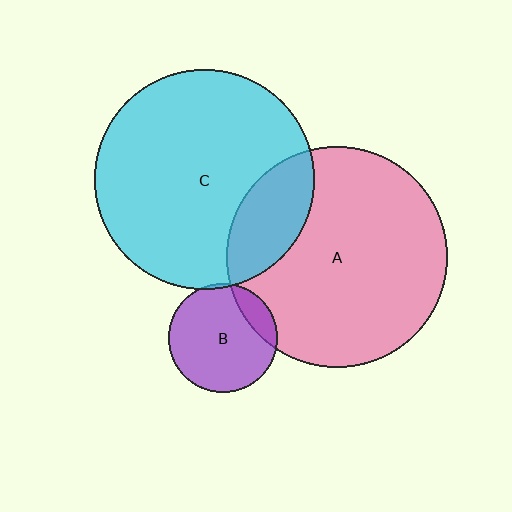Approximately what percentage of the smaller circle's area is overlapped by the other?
Approximately 20%.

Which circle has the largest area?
Circle A (pink).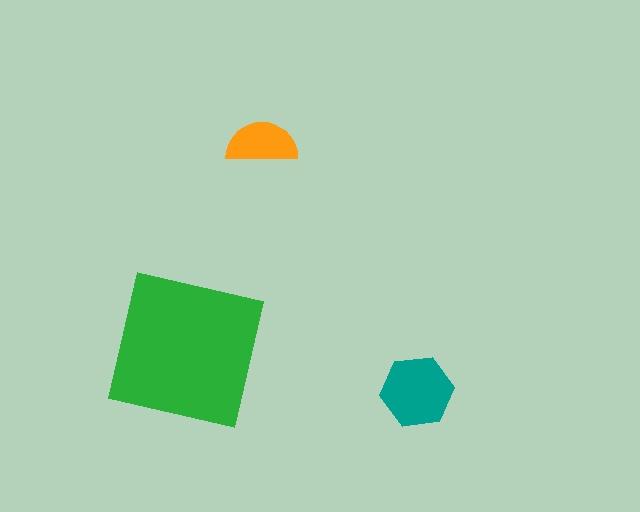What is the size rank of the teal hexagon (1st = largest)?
2nd.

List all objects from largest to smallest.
The green square, the teal hexagon, the orange semicircle.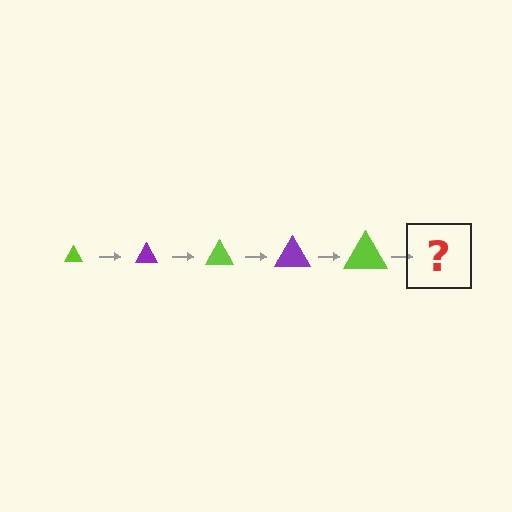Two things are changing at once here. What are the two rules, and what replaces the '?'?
The two rules are that the triangle grows larger each step and the color cycles through lime and purple. The '?' should be a purple triangle, larger than the previous one.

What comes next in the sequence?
The next element should be a purple triangle, larger than the previous one.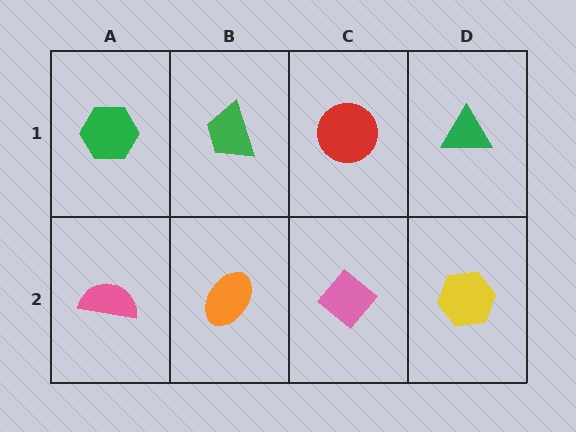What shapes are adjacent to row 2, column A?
A green hexagon (row 1, column A), an orange ellipse (row 2, column B).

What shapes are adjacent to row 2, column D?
A green triangle (row 1, column D), a pink diamond (row 2, column C).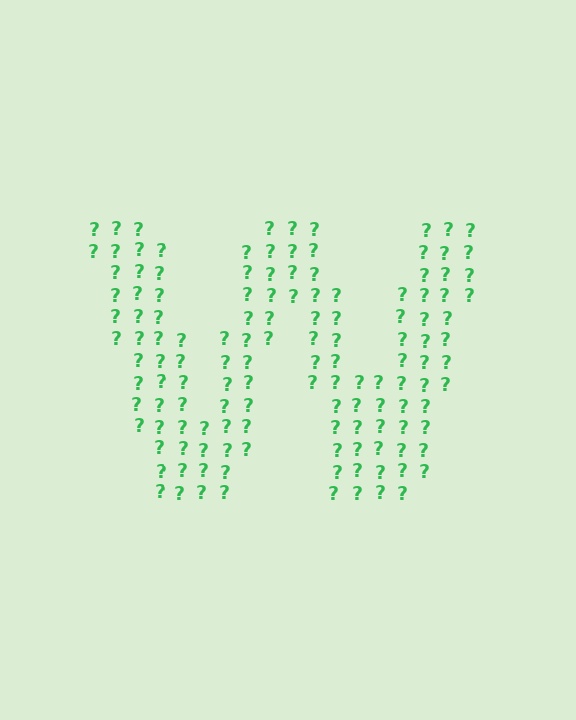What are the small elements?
The small elements are question marks.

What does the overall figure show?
The overall figure shows the letter W.